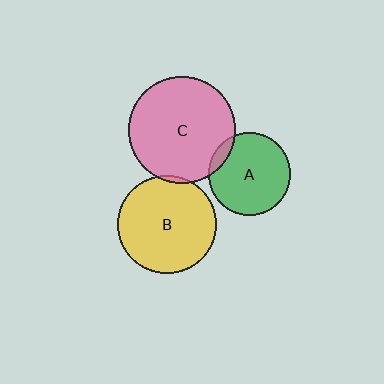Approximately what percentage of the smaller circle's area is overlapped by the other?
Approximately 10%.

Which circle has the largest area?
Circle C (pink).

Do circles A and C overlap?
Yes.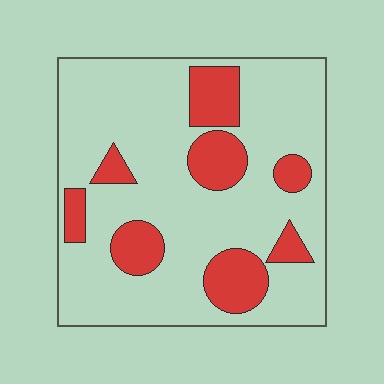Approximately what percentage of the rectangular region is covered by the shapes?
Approximately 25%.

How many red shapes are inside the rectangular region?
8.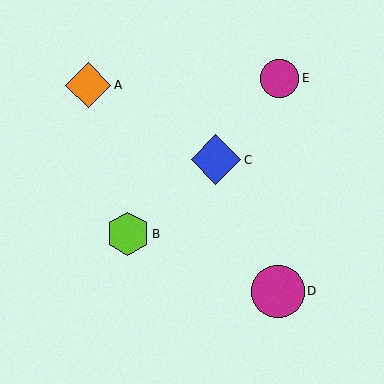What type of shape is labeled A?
Shape A is an orange diamond.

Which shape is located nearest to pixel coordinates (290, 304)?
The magenta circle (labeled D) at (278, 291) is nearest to that location.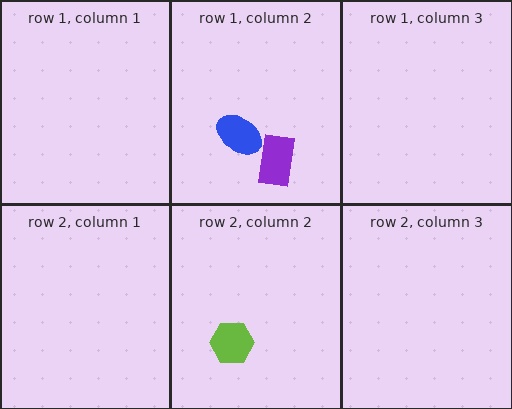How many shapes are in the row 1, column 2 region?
2.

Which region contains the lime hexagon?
The row 2, column 2 region.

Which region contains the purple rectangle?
The row 1, column 2 region.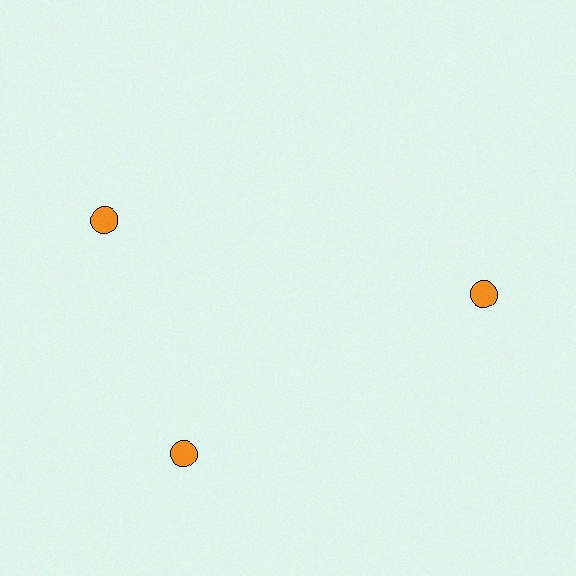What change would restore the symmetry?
The symmetry would be restored by rotating it back into even spacing with its neighbors so that all 3 circles sit at equal angles and equal distance from the center.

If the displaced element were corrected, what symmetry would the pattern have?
It would have 3-fold rotational symmetry — the pattern would map onto itself every 120 degrees.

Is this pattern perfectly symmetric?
No. The 3 orange circles are arranged in a ring, but one element near the 11 o'clock position is rotated out of alignment along the ring, breaking the 3-fold rotational symmetry.